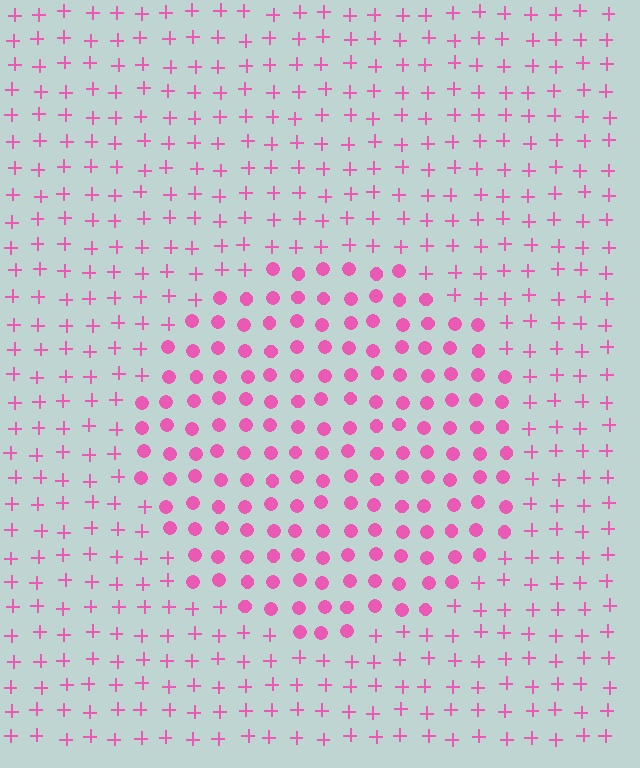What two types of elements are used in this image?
The image uses circles inside the circle region and plus signs outside it.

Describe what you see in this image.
The image is filled with small pink elements arranged in a uniform grid. A circle-shaped region contains circles, while the surrounding area contains plus signs. The boundary is defined purely by the change in element shape.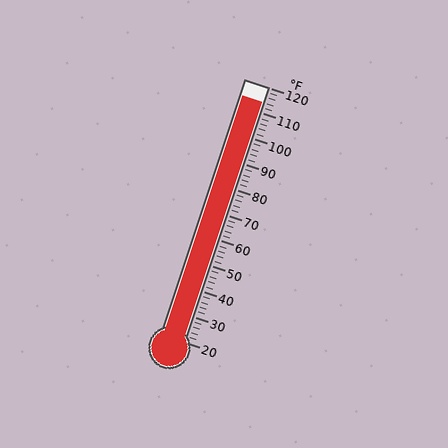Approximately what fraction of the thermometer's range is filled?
The thermometer is filled to approximately 95% of its range.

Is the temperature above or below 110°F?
The temperature is above 110°F.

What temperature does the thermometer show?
The thermometer shows approximately 114°F.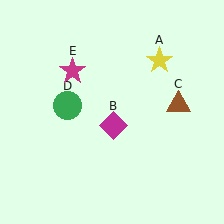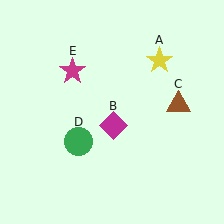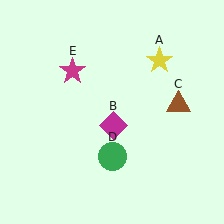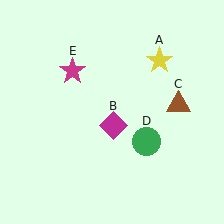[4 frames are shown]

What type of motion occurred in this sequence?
The green circle (object D) rotated counterclockwise around the center of the scene.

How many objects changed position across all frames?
1 object changed position: green circle (object D).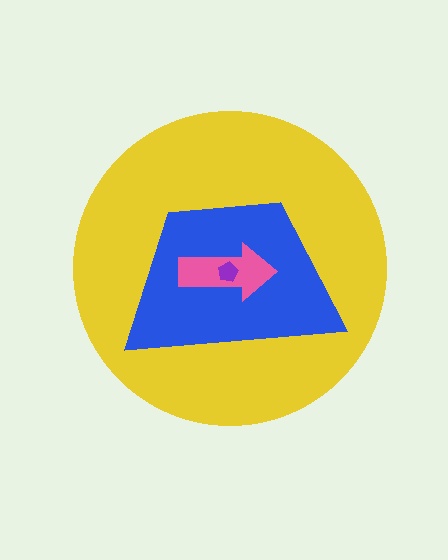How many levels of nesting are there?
4.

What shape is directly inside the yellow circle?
The blue trapezoid.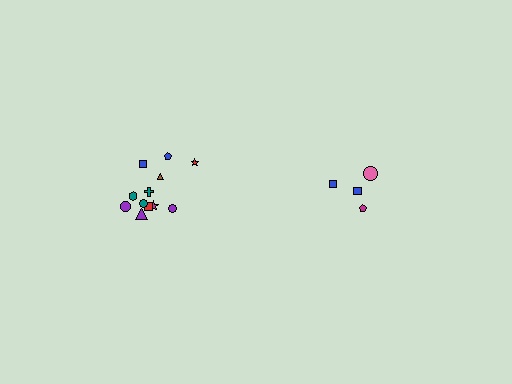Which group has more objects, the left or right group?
The left group.